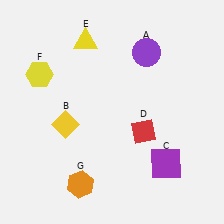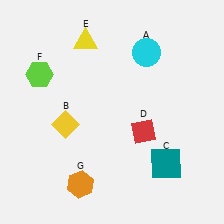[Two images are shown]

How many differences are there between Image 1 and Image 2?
There are 3 differences between the two images.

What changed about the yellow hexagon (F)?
In Image 1, F is yellow. In Image 2, it changed to lime.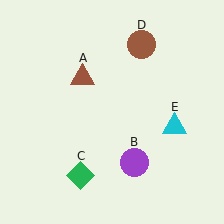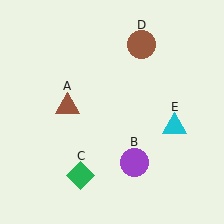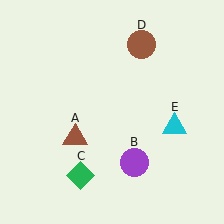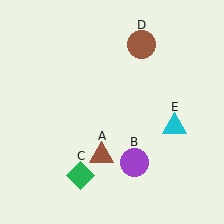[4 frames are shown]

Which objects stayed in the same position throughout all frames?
Purple circle (object B) and green diamond (object C) and brown circle (object D) and cyan triangle (object E) remained stationary.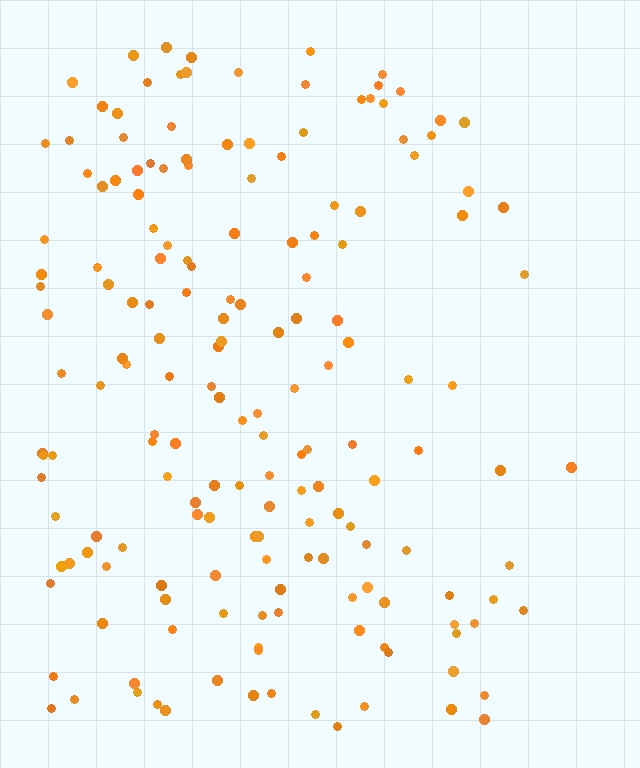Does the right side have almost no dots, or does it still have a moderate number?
Still a moderate number, just noticeably fewer than the left.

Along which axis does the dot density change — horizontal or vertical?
Horizontal.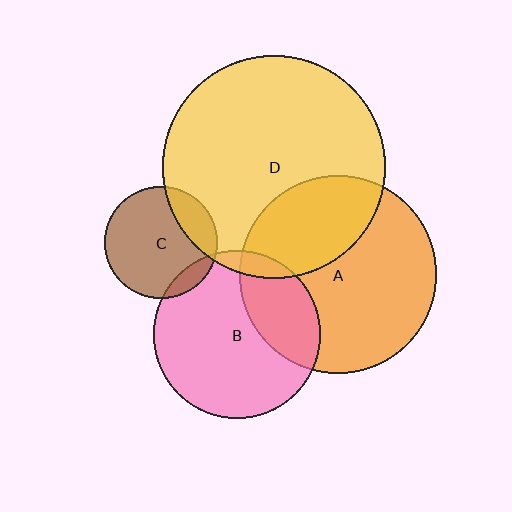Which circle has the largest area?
Circle D (yellow).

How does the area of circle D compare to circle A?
Approximately 1.3 times.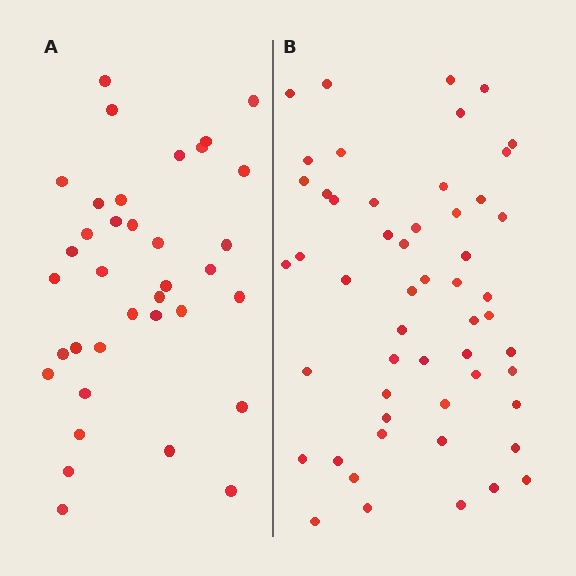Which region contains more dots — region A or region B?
Region B (the right region) has more dots.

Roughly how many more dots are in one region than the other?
Region B has approximately 15 more dots than region A.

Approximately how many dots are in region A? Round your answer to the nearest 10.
About 40 dots. (The exact count is 36, which rounds to 40.)